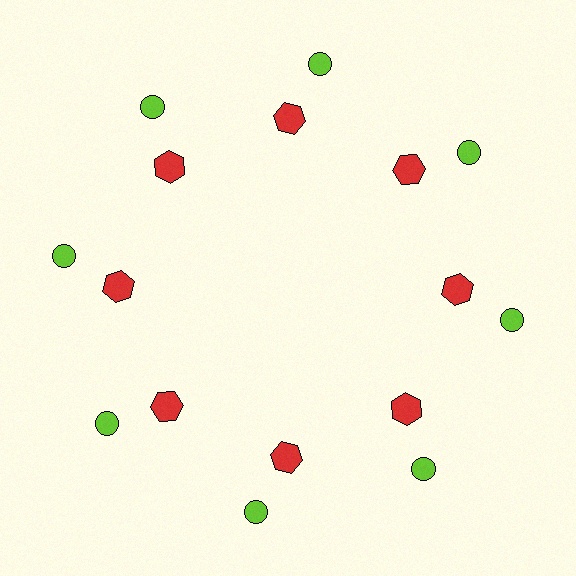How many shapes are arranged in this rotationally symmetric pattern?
There are 16 shapes, arranged in 8 groups of 2.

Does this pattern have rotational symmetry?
Yes, this pattern has 8-fold rotational symmetry. It looks the same after rotating 45 degrees around the center.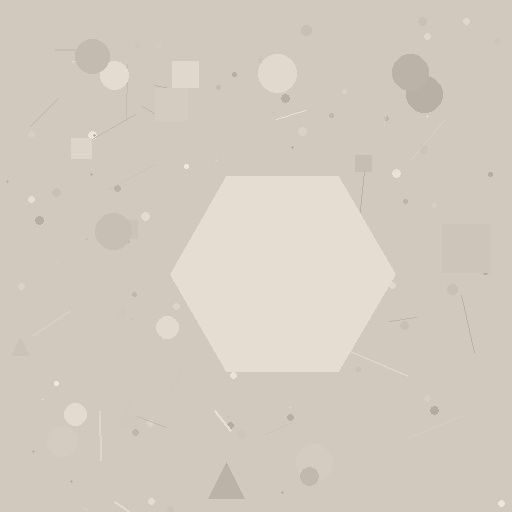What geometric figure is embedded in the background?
A hexagon is embedded in the background.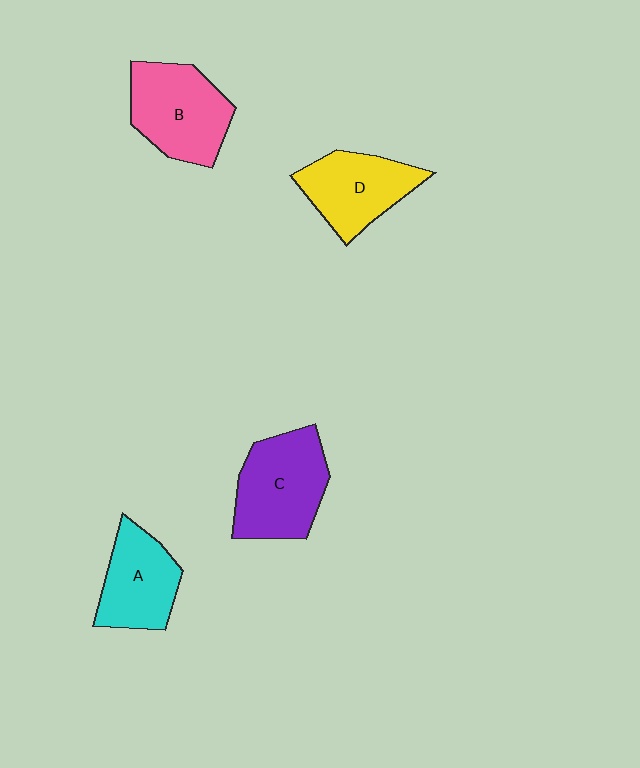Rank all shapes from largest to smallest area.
From largest to smallest: C (purple), B (pink), D (yellow), A (cyan).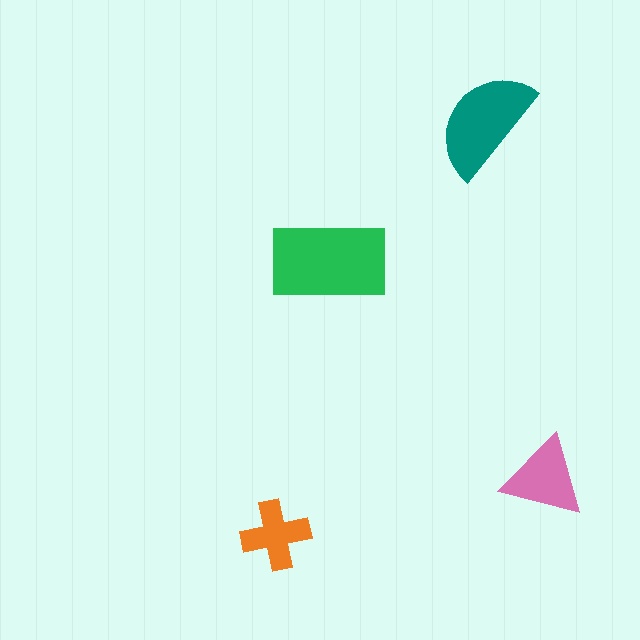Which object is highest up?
The teal semicircle is topmost.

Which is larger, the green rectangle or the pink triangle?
The green rectangle.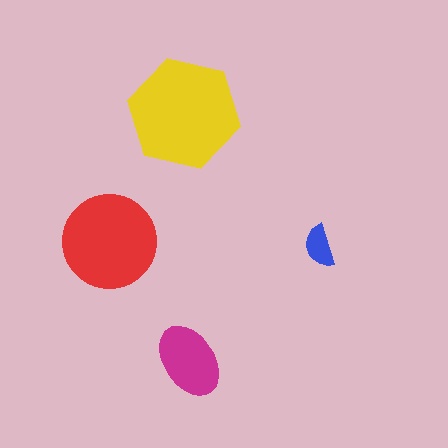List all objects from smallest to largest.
The blue semicircle, the magenta ellipse, the red circle, the yellow hexagon.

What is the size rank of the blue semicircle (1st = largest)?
4th.